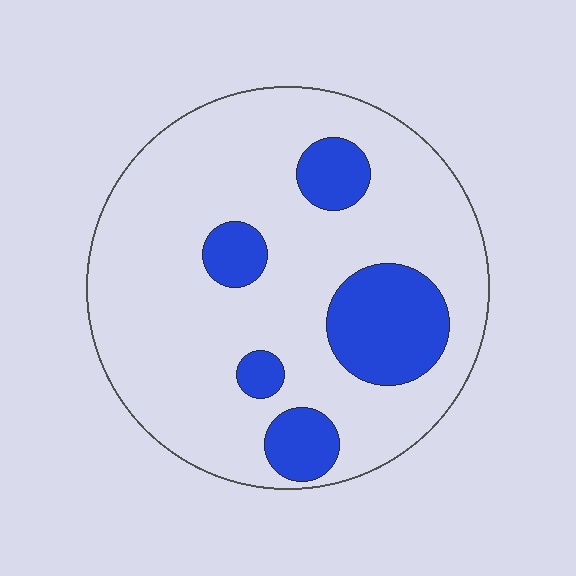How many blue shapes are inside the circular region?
5.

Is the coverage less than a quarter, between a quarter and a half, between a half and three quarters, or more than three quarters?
Less than a quarter.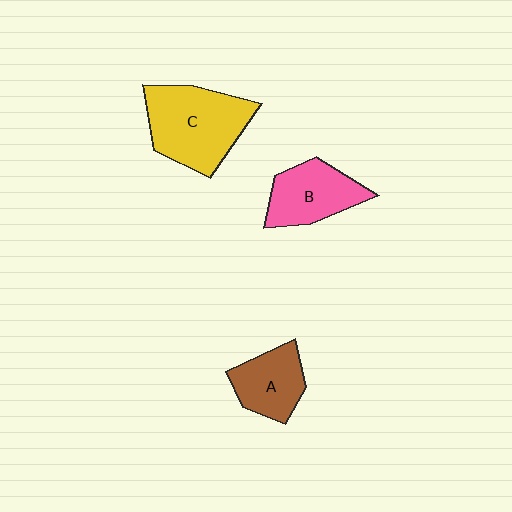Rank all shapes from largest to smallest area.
From largest to smallest: C (yellow), B (pink), A (brown).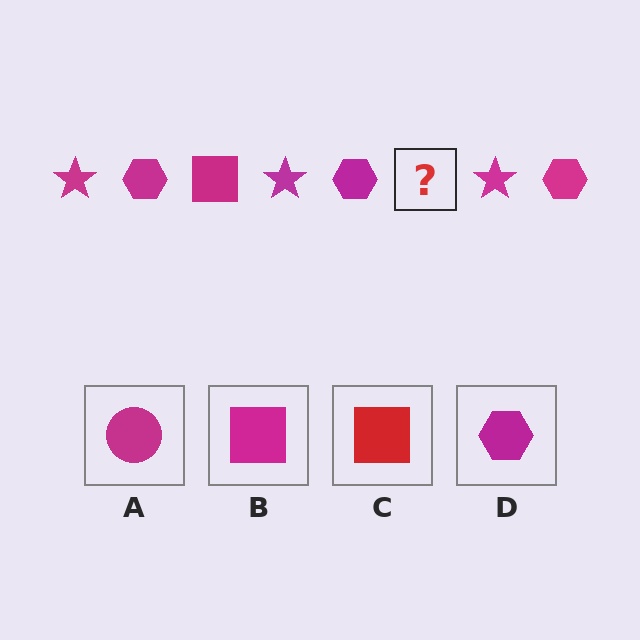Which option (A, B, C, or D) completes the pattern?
B.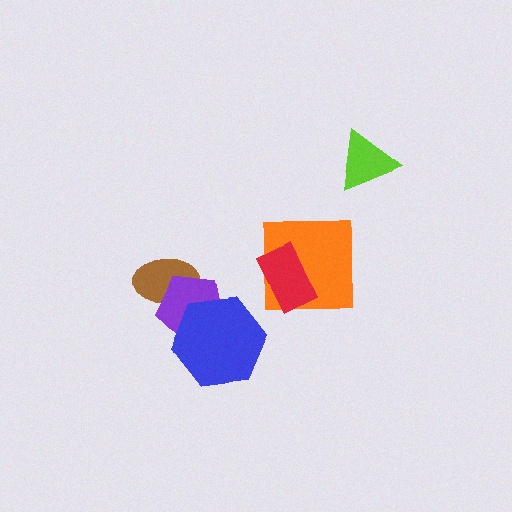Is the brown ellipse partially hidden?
Yes, it is partially covered by another shape.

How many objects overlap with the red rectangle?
1 object overlaps with the red rectangle.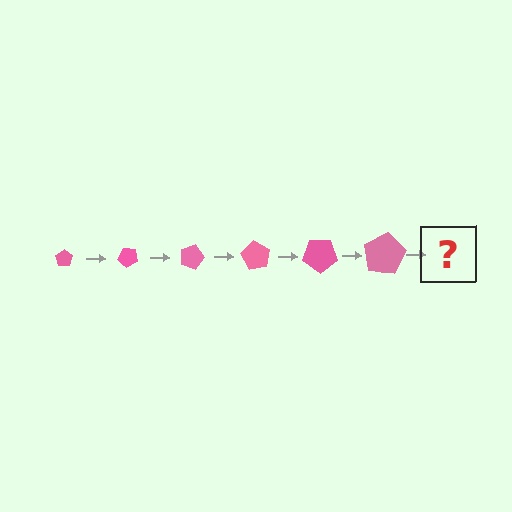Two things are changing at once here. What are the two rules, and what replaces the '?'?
The two rules are that the pentagon grows larger each step and it rotates 45 degrees each step. The '?' should be a pentagon, larger than the previous one and rotated 270 degrees from the start.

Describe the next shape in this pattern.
It should be a pentagon, larger than the previous one and rotated 270 degrees from the start.